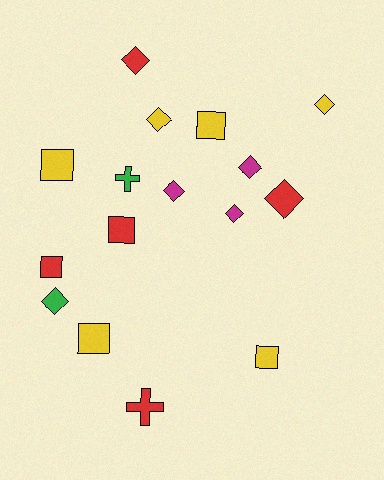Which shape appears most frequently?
Diamond, with 8 objects.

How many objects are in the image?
There are 16 objects.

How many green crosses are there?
There is 1 green cross.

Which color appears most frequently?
Yellow, with 6 objects.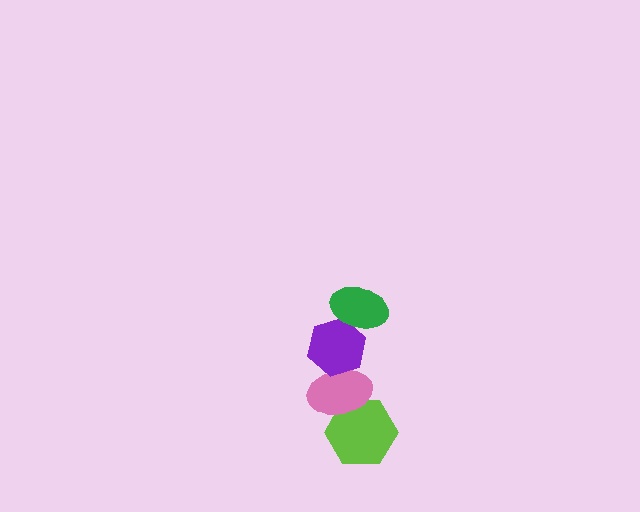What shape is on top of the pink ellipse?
The purple hexagon is on top of the pink ellipse.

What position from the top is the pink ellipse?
The pink ellipse is 3rd from the top.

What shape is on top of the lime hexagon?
The pink ellipse is on top of the lime hexagon.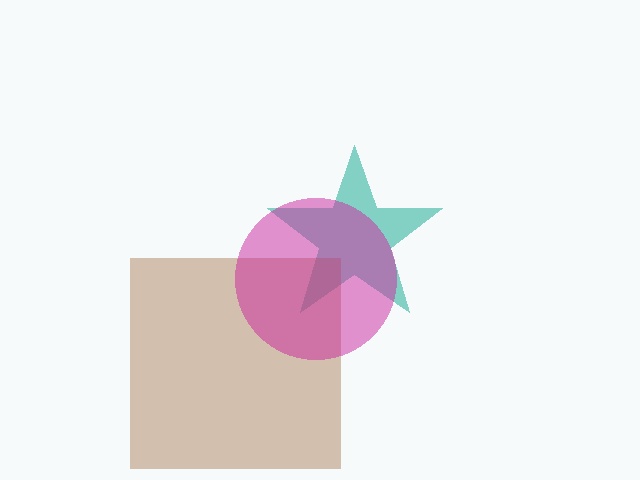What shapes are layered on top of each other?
The layered shapes are: a teal star, a brown square, a magenta circle.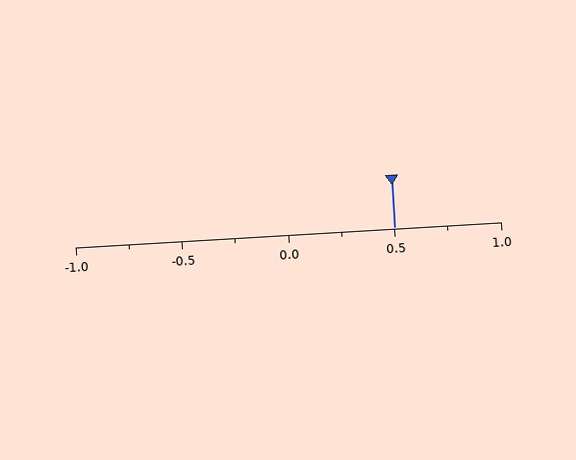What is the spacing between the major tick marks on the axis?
The major ticks are spaced 0.5 apart.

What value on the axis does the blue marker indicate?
The marker indicates approximately 0.5.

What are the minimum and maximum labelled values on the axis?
The axis runs from -1.0 to 1.0.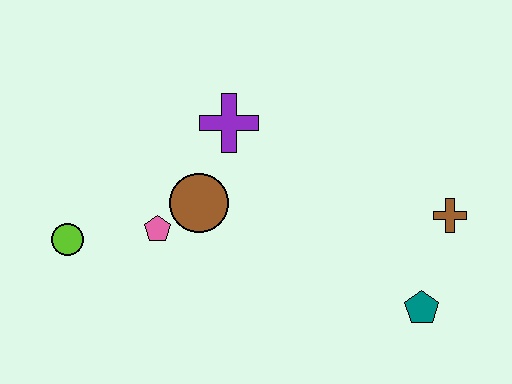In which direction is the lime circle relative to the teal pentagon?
The lime circle is to the left of the teal pentagon.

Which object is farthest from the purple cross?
The teal pentagon is farthest from the purple cross.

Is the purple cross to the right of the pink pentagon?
Yes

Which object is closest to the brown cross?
The teal pentagon is closest to the brown cross.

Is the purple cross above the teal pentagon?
Yes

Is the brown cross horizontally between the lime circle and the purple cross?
No